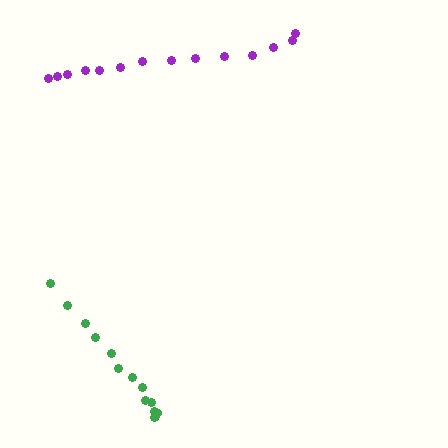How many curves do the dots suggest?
There are 2 distinct paths.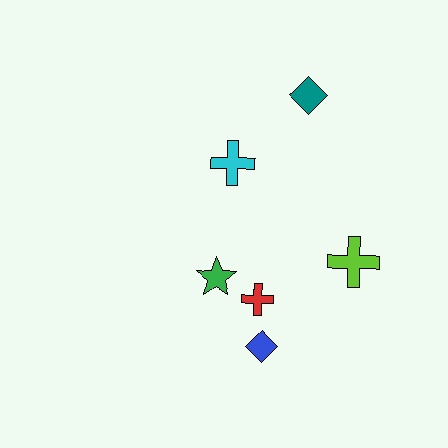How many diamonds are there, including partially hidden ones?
There are 2 diamonds.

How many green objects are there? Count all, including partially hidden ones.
There is 1 green object.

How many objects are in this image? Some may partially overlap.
There are 6 objects.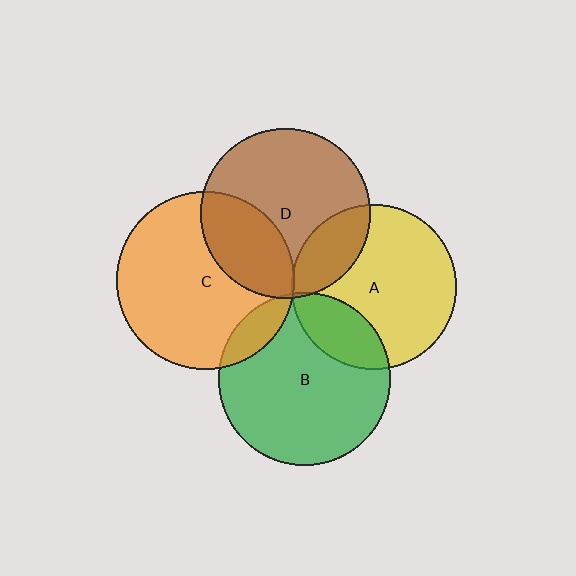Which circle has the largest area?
Circle C (orange).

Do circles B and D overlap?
Yes.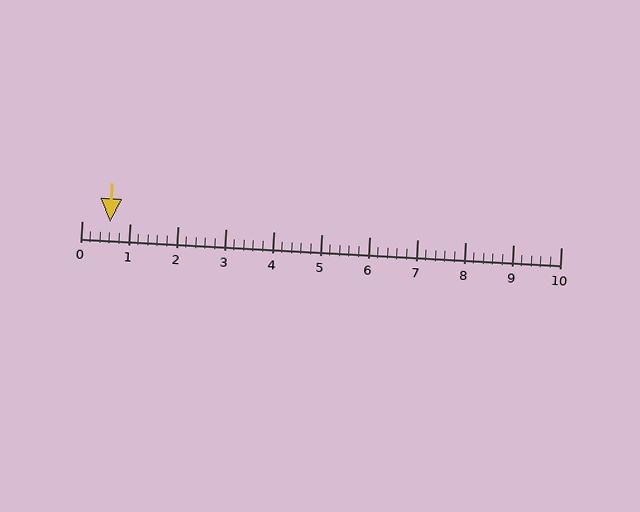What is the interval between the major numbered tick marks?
The major tick marks are spaced 1 units apart.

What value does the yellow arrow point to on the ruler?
The yellow arrow points to approximately 0.6.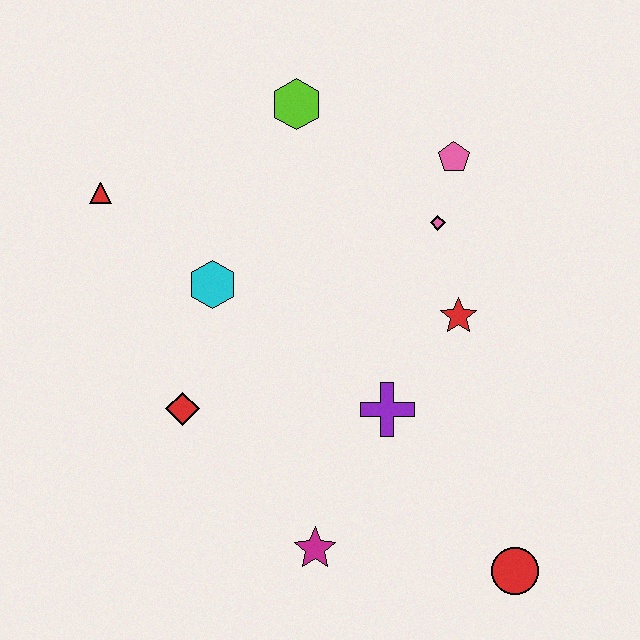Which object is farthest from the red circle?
The red triangle is farthest from the red circle.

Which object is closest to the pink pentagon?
The pink diamond is closest to the pink pentagon.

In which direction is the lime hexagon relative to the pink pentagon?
The lime hexagon is to the left of the pink pentagon.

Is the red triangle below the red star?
No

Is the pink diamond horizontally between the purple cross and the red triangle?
No